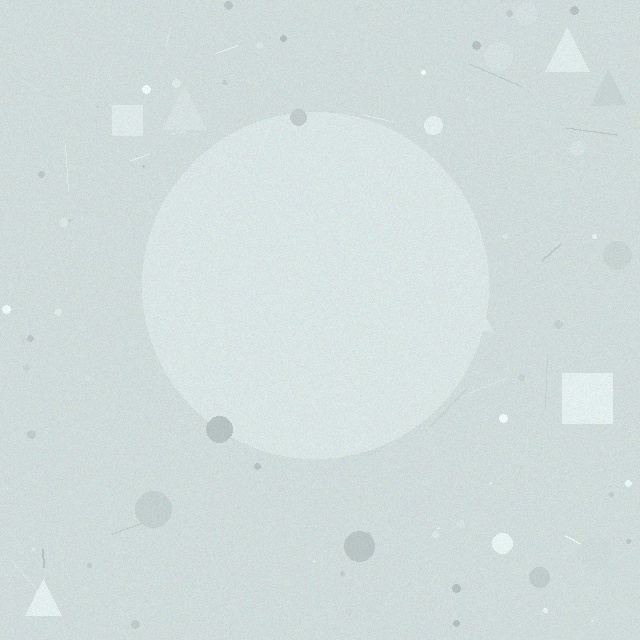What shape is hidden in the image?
A circle is hidden in the image.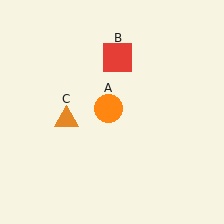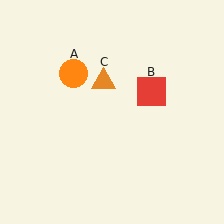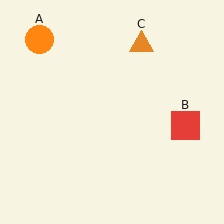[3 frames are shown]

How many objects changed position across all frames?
3 objects changed position: orange circle (object A), red square (object B), orange triangle (object C).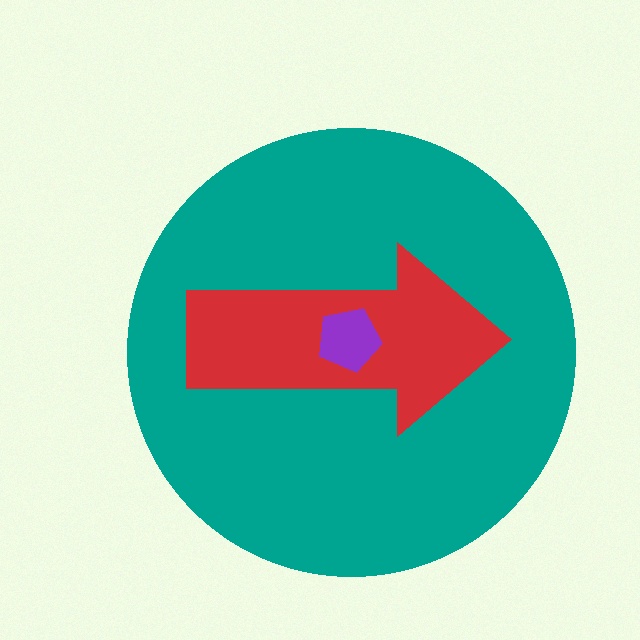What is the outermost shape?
The teal circle.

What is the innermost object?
The purple pentagon.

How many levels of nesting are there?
3.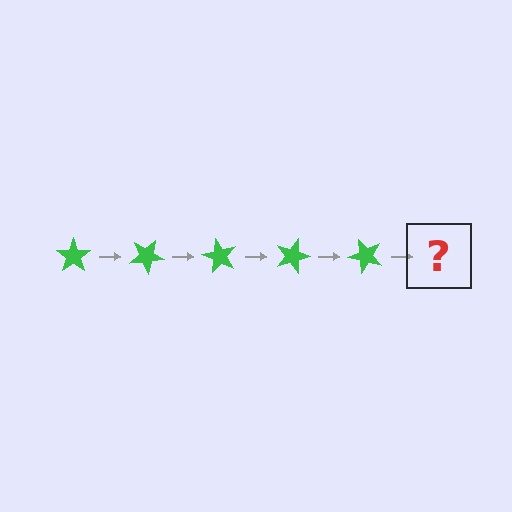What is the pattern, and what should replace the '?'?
The pattern is that the star rotates 30 degrees each step. The '?' should be a green star rotated 150 degrees.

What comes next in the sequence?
The next element should be a green star rotated 150 degrees.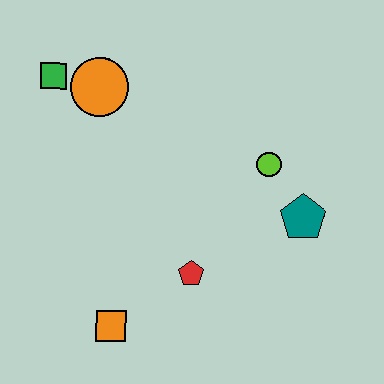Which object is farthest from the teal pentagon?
The green square is farthest from the teal pentagon.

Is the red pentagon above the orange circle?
No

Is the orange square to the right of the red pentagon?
No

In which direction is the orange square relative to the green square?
The orange square is below the green square.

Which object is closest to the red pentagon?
The orange square is closest to the red pentagon.